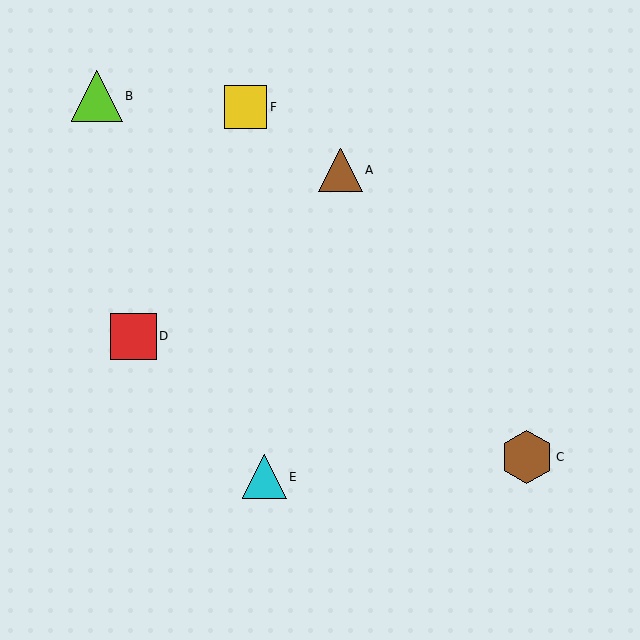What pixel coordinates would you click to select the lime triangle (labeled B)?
Click at (97, 96) to select the lime triangle B.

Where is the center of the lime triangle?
The center of the lime triangle is at (97, 96).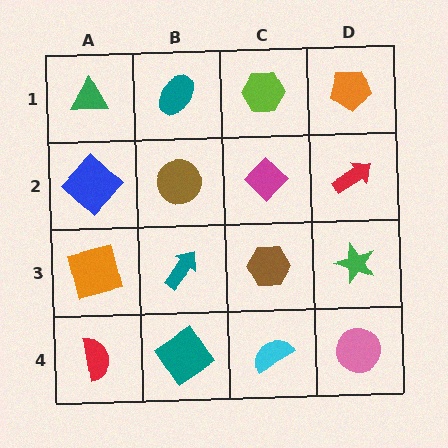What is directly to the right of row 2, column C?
A red arrow.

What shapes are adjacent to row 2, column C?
A lime hexagon (row 1, column C), a brown hexagon (row 3, column C), a brown circle (row 2, column B), a red arrow (row 2, column D).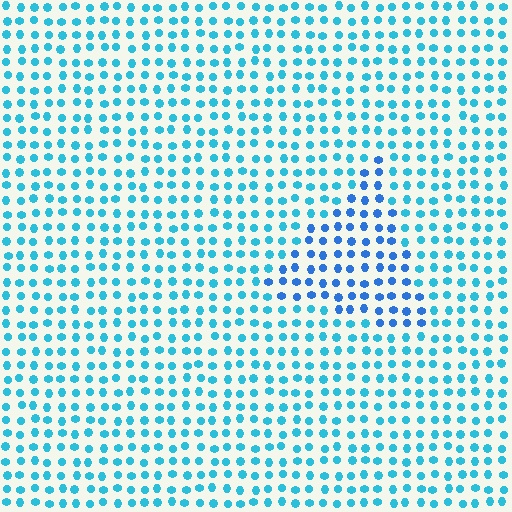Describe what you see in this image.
The image is filled with small cyan elements in a uniform arrangement. A triangle-shaped region is visible where the elements are tinted to a slightly different hue, forming a subtle color boundary.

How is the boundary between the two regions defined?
The boundary is defined purely by a slight shift in hue (about 26 degrees). Spacing, size, and orientation are identical on both sides.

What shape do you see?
I see a triangle.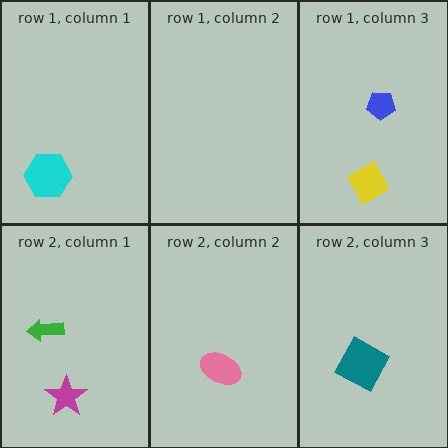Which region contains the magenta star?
The row 2, column 1 region.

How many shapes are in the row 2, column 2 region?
1.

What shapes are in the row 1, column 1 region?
The cyan hexagon.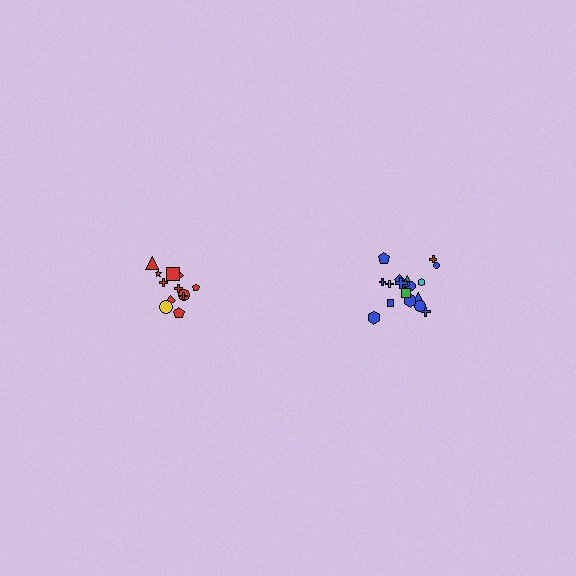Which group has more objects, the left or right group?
The right group.